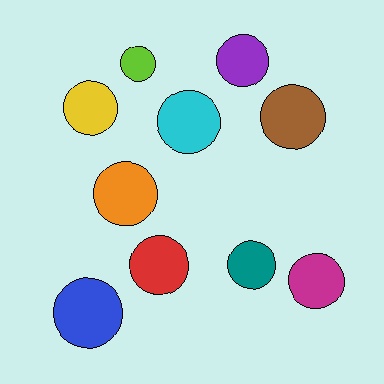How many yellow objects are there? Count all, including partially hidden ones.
There is 1 yellow object.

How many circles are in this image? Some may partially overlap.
There are 10 circles.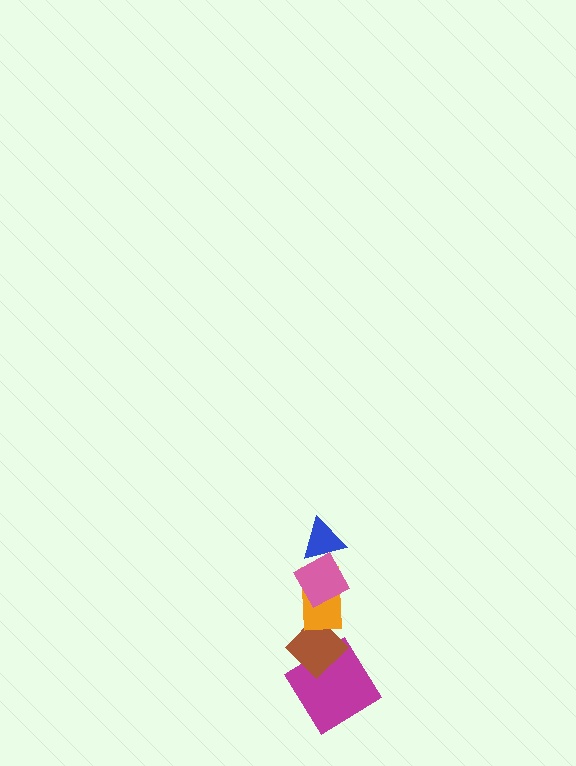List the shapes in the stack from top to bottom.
From top to bottom: the blue triangle, the pink diamond, the orange rectangle, the brown diamond, the magenta diamond.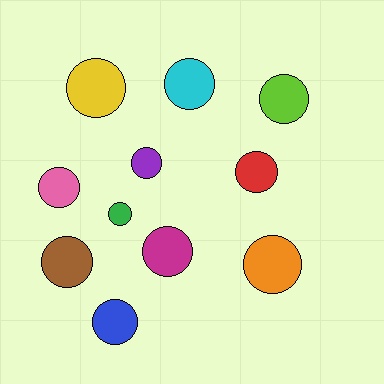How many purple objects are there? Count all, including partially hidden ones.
There is 1 purple object.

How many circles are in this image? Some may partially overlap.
There are 11 circles.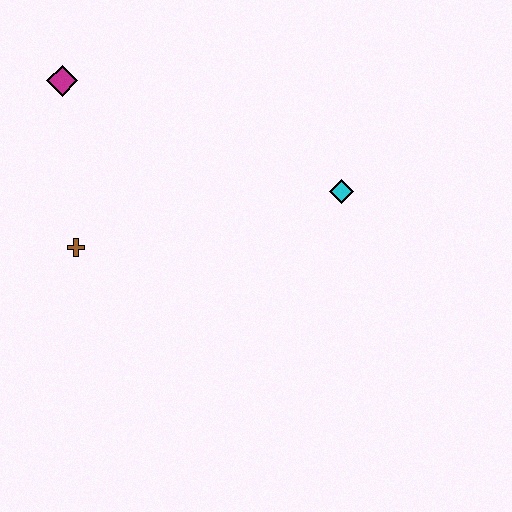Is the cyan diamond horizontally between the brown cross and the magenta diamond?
No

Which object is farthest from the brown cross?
The cyan diamond is farthest from the brown cross.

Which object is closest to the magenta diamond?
The brown cross is closest to the magenta diamond.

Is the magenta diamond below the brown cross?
No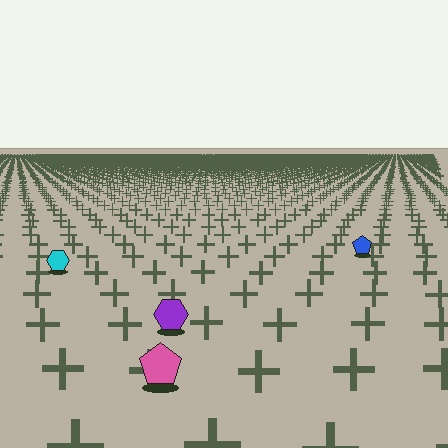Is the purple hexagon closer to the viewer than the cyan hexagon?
Yes. The purple hexagon is closer — you can tell from the texture gradient: the ground texture is coarser near it.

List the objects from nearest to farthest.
From nearest to farthest: the pink pentagon, the purple hexagon, the cyan hexagon, the blue pentagon.